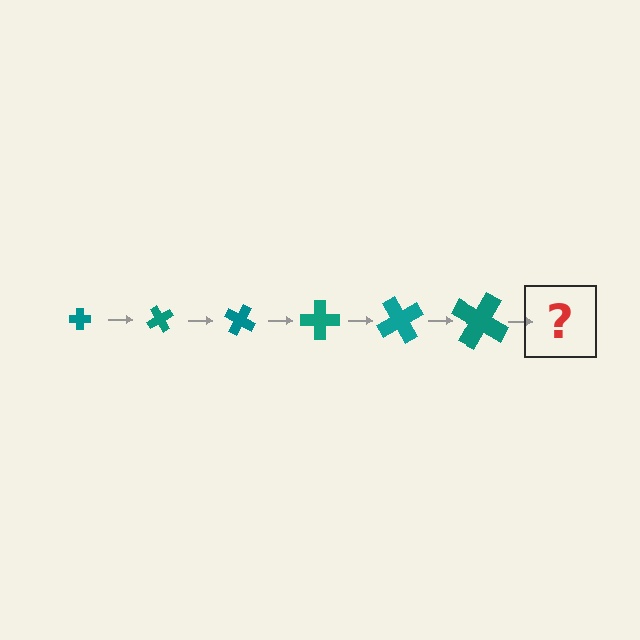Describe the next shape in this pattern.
It should be a cross, larger than the previous one and rotated 360 degrees from the start.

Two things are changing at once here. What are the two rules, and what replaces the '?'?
The two rules are that the cross grows larger each step and it rotates 60 degrees each step. The '?' should be a cross, larger than the previous one and rotated 360 degrees from the start.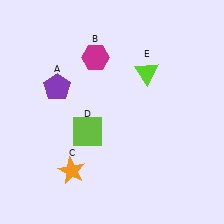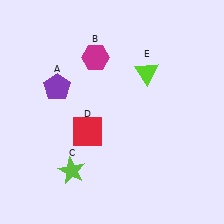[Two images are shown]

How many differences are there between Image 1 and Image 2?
There are 2 differences between the two images.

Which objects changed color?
C changed from orange to lime. D changed from lime to red.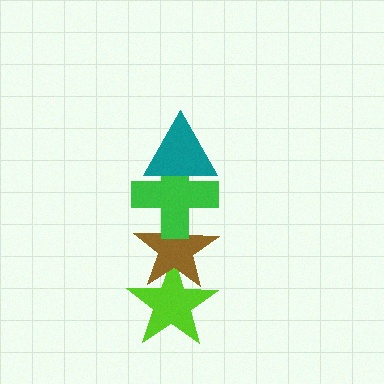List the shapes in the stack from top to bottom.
From top to bottom: the teal triangle, the green cross, the brown star, the lime star.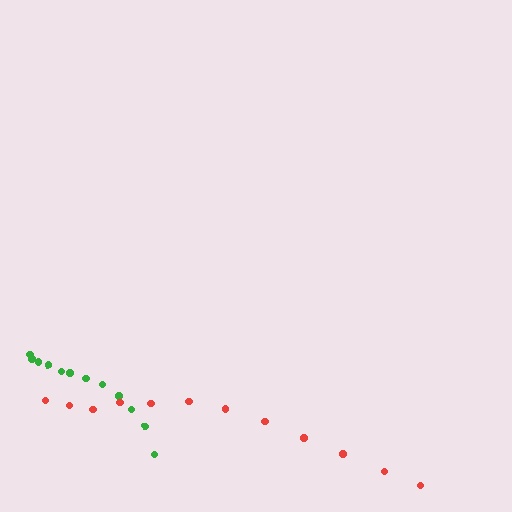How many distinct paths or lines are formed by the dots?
There are 2 distinct paths.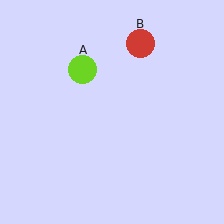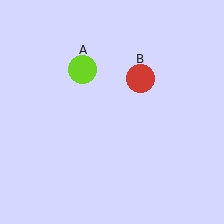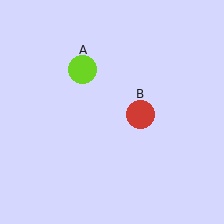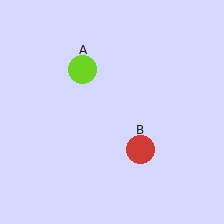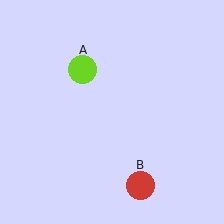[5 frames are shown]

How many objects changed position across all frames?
1 object changed position: red circle (object B).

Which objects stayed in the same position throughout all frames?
Lime circle (object A) remained stationary.